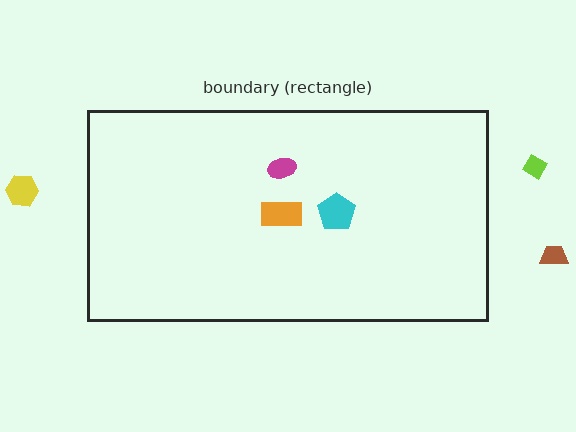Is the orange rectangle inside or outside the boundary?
Inside.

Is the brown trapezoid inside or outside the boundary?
Outside.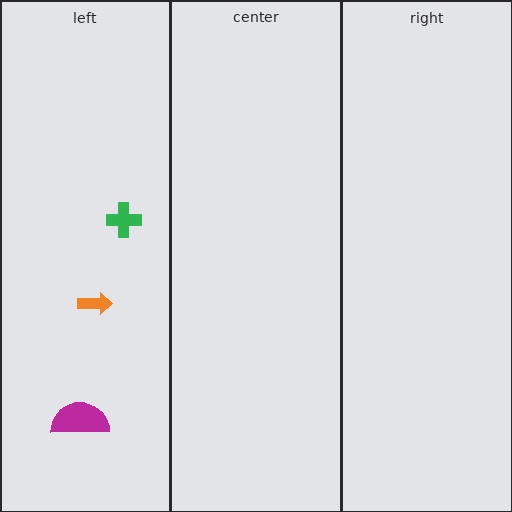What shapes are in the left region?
The orange arrow, the green cross, the magenta semicircle.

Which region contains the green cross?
The left region.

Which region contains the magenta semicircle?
The left region.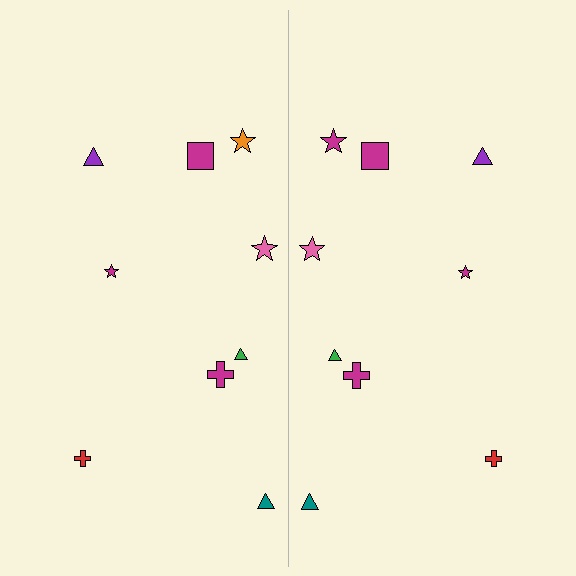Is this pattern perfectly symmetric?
No, the pattern is not perfectly symmetric. The magenta star on the right side breaks the symmetry — its mirror counterpart is orange.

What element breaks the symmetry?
The magenta star on the right side breaks the symmetry — its mirror counterpart is orange.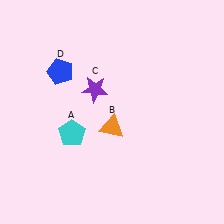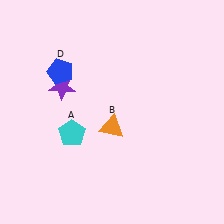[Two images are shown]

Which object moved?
The purple star (C) moved left.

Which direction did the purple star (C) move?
The purple star (C) moved left.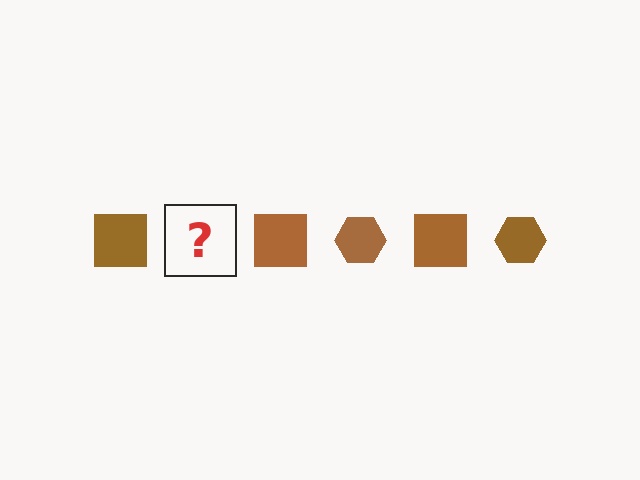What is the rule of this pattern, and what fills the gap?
The rule is that the pattern cycles through square, hexagon shapes in brown. The gap should be filled with a brown hexagon.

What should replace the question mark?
The question mark should be replaced with a brown hexagon.